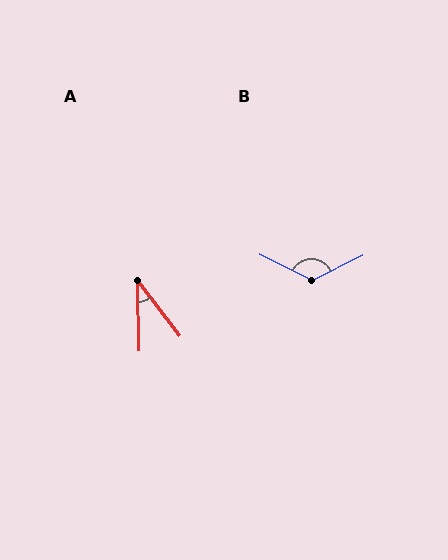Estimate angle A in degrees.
Approximately 36 degrees.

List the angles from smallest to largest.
A (36°), B (128°).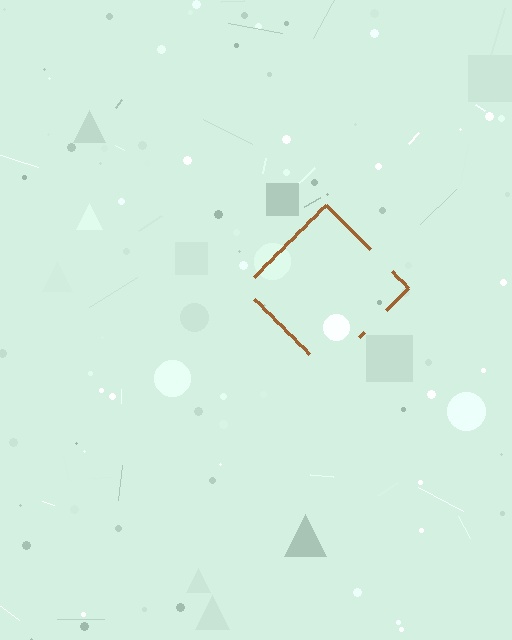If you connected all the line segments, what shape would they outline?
They would outline a diamond.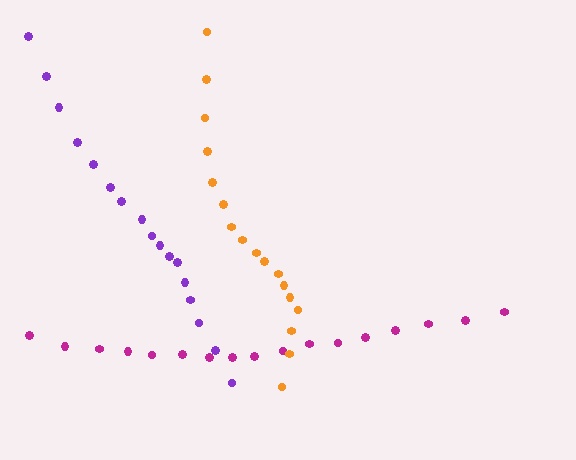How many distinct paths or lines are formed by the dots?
There are 3 distinct paths.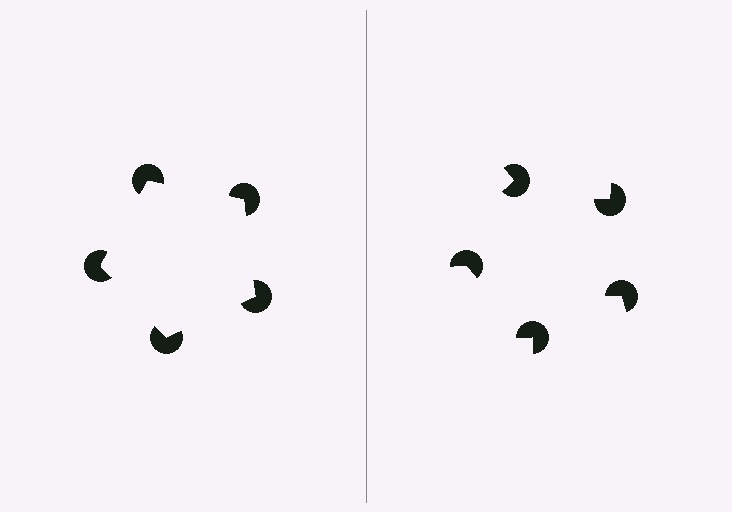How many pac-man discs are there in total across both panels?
10 — 5 on each side.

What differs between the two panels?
The pac-man discs are positioned identically on both sides; only the wedge orientations differ. On the left they align to a pentagon; on the right they are misaligned.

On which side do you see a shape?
An illusory pentagon appears on the left side. On the right side the wedge cuts are rotated, so no coherent shape forms.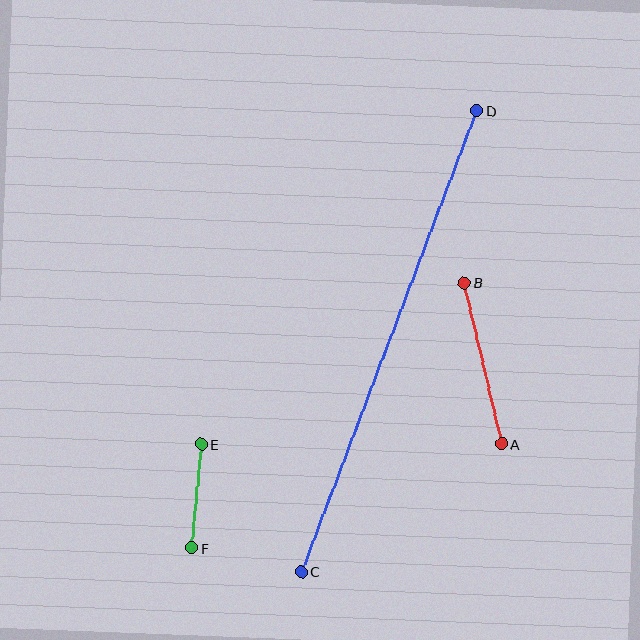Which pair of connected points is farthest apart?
Points C and D are farthest apart.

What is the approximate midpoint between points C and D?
The midpoint is at approximately (389, 341) pixels.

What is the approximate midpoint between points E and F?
The midpoint is at approximately (197, 496) pixels.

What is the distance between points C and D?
The distance is approximately 493 pixels.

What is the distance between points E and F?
The distance is approximately 104 pixels.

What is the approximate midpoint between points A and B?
The midpoint is at approximately (483, 364) pixels.